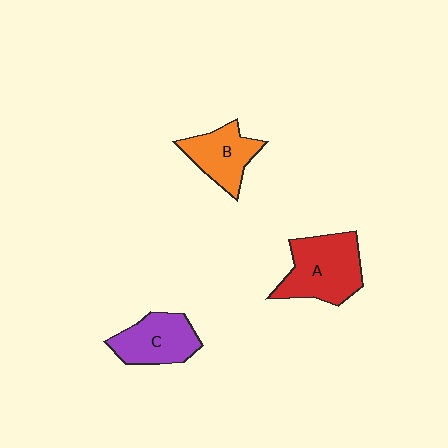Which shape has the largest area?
Shape A (red).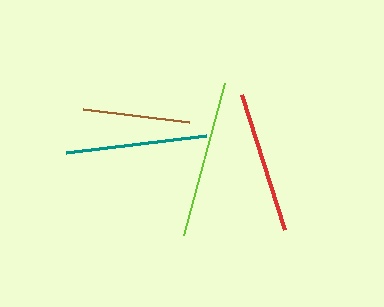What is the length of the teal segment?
The teal segment is approximately 141 pixels long.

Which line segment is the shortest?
The brown line is the shortest at approximately 106 pixels.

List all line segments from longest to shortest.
From longest to shortest: lime, teal, red, brown.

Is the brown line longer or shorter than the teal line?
The teal line is longer than the brown line.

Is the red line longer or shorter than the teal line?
The teal line is longer than the red line.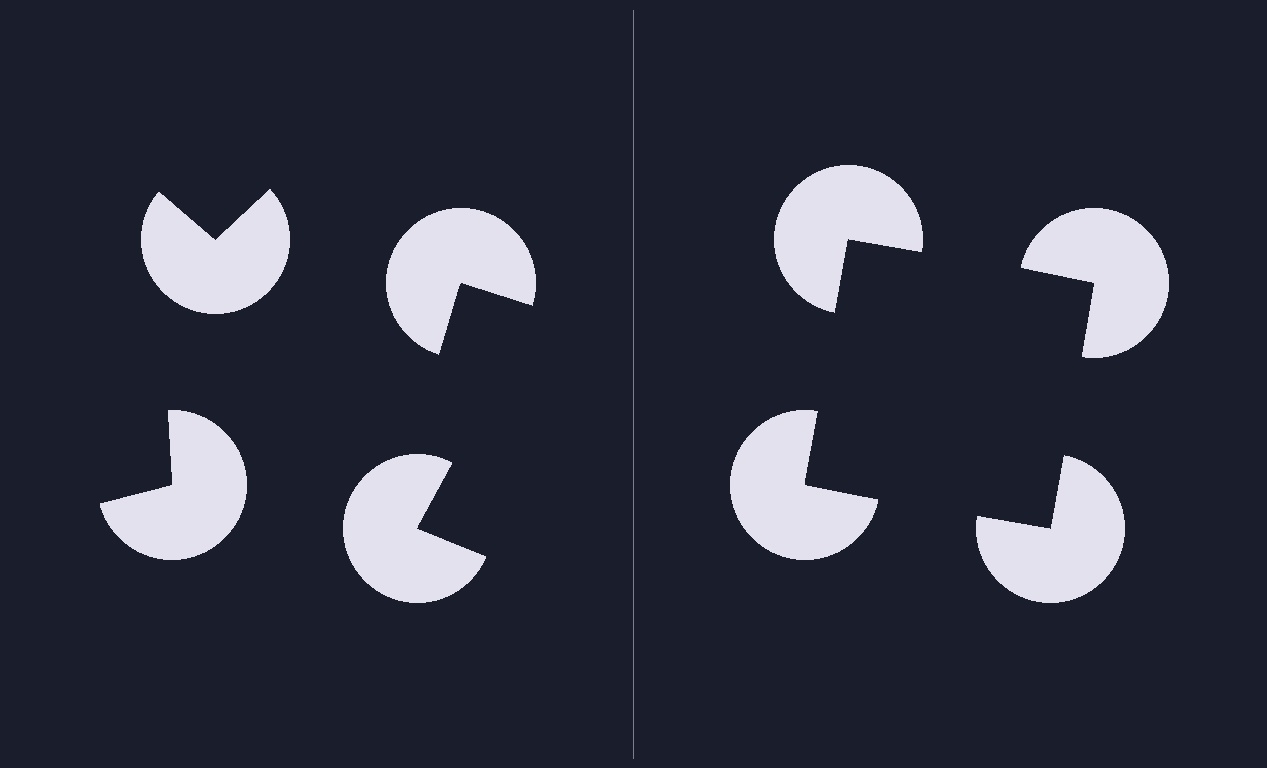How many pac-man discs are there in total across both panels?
8 — 4 on each side.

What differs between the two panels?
The pac-man discs are positioned identically on both sides; only the wedge orientations differ. On the right they align to a square; on the left they are misaligned.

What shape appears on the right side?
An illusory square.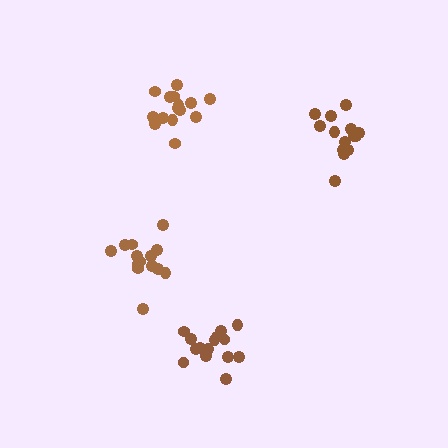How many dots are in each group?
Group 1: 15 dots, Group 2: 15 dots, Group 3: 15 dots, Group 4: 14 dots (59 total).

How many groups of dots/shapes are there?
There are 4 groups.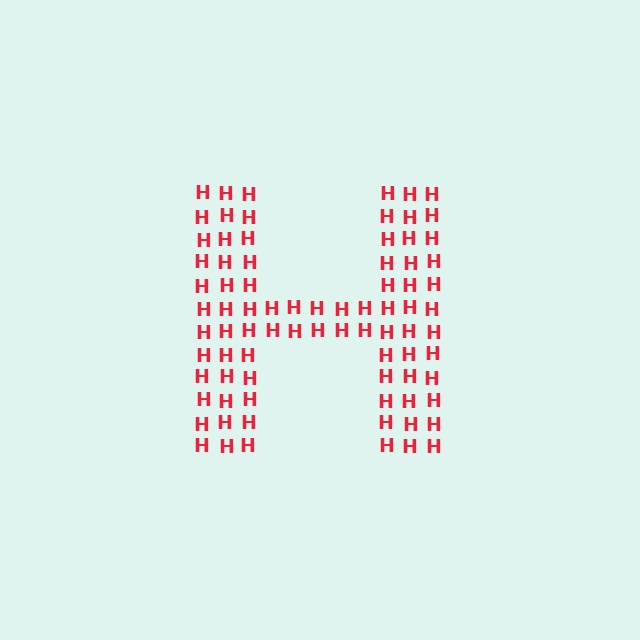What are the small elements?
The small elements are letter H's.